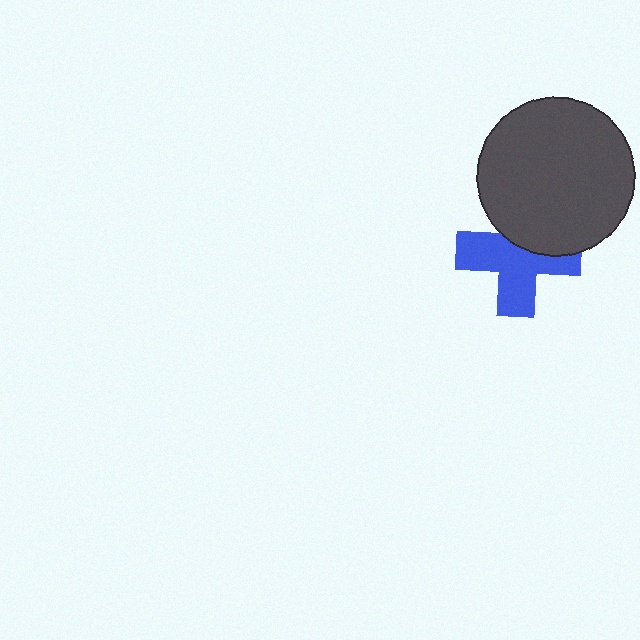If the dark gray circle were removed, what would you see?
You would see the complete blue cross.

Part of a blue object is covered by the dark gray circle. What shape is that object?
It is a cross.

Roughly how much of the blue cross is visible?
About half of it is visible (roughly 64%).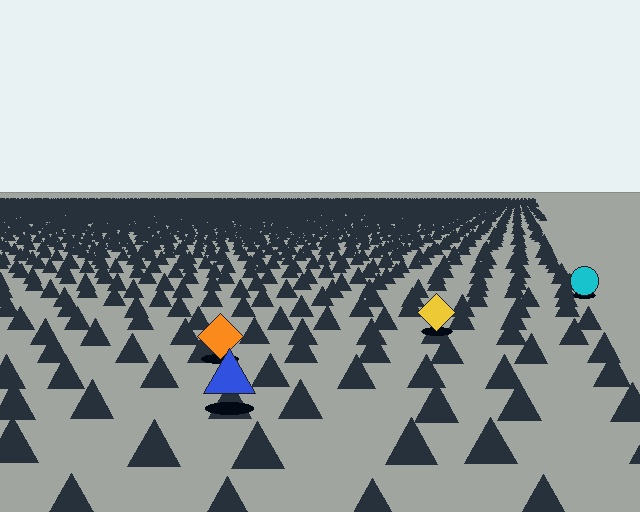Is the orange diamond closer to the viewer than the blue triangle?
No. The blue triangle is closer — you can tell from the texture gradient: the ground texture is coarser near it.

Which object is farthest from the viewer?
The cyan circle is farthest from the viewer. It appears smaller and the ground texture around it is denser.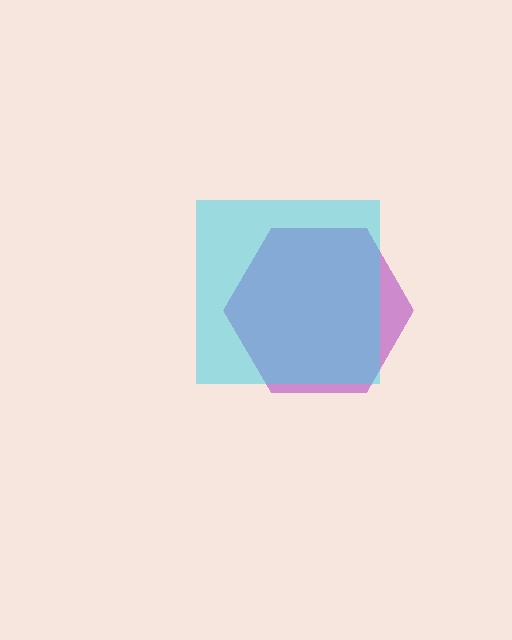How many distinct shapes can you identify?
There are 2 distinct shapes: a purple hexagon, a cyan square.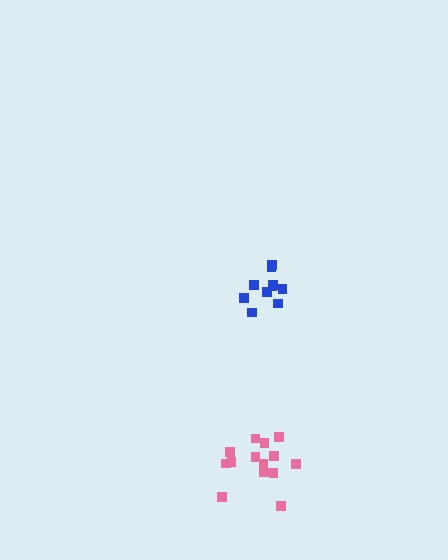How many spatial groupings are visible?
There are 2 spatial groupings.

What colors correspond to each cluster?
The clusters are colored: blue, pink.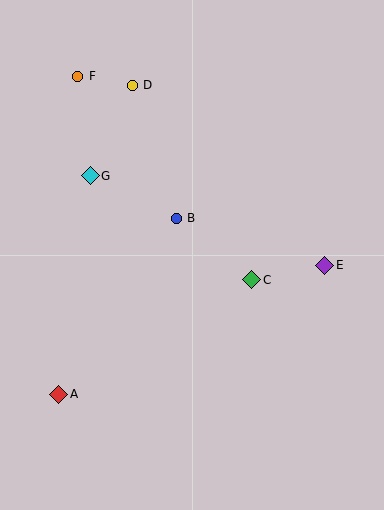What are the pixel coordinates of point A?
Point A is at (59, 394).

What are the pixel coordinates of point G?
Point G is at (90, 176).